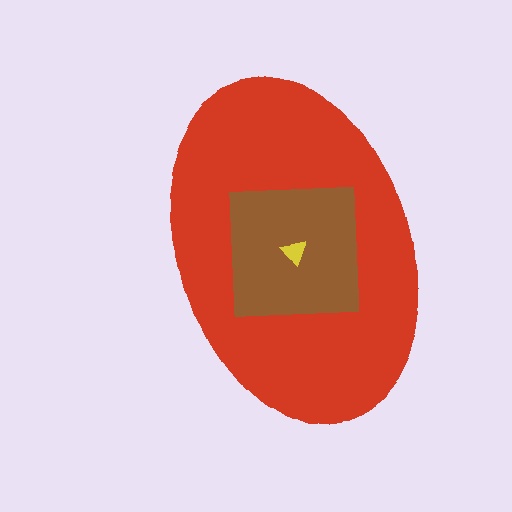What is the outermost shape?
The red ellipse.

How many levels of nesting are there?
3.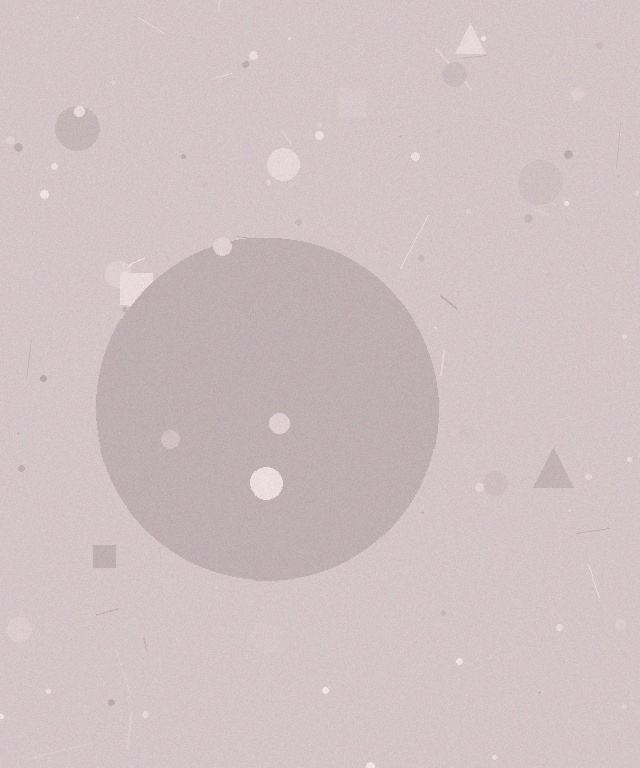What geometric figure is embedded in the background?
A circle is embedded in the background.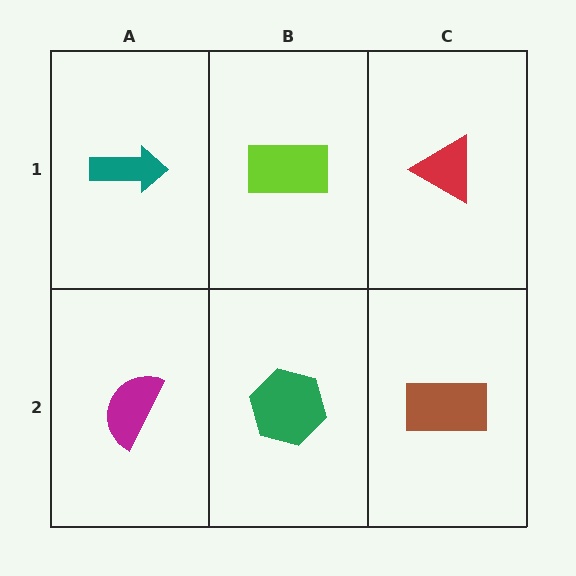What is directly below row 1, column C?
A brown rectangle.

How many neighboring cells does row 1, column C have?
2.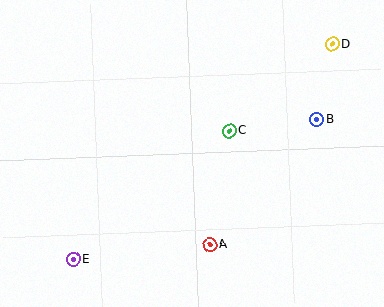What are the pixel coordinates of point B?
Point B is at (317, 120).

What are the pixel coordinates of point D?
Point D is at (332, 44).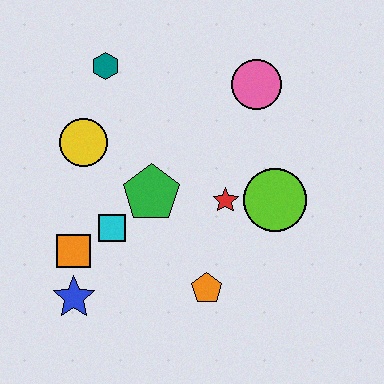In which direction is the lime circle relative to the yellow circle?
The lime circle is to the right of the yellow circle.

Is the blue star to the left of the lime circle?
Yes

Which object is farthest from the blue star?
The pink circle is farthest from the blue star.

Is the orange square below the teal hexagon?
Yes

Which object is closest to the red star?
The lime circle is closest to the red star.